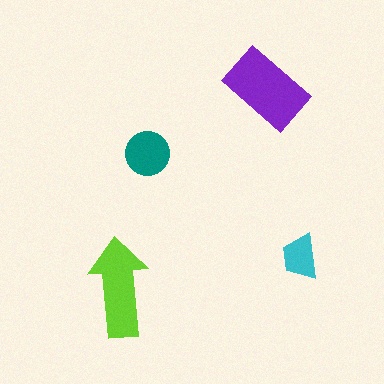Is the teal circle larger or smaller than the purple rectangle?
Smaller.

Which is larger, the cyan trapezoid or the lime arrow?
The lime arrow.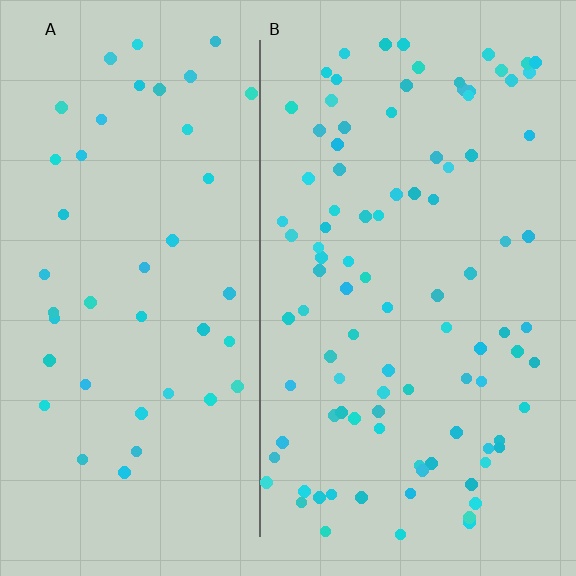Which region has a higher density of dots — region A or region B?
B (the right).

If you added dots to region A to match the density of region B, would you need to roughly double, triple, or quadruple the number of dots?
Approximately double.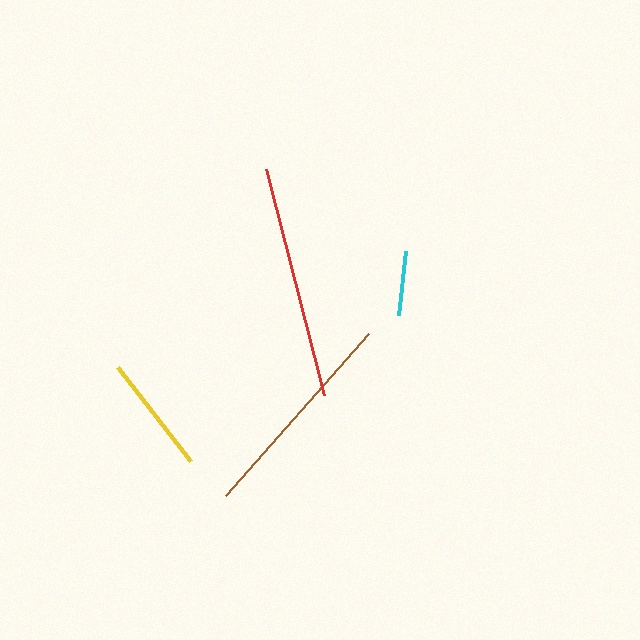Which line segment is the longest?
The red line is the longest at approximately 234 pixels.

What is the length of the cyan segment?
The cyan segment is approximately 64 pixels long.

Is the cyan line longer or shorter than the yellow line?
The yellow line is longer than the cyan line.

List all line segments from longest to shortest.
From longest to shortest: red, brown, yellow, cyan.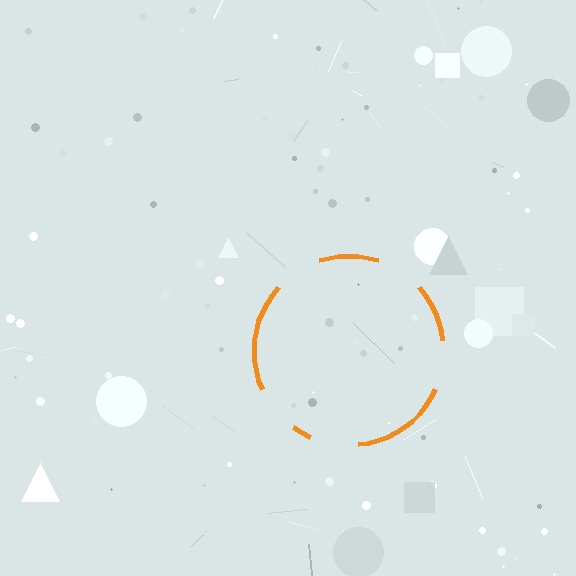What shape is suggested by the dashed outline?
The dashed outline suggests a circle.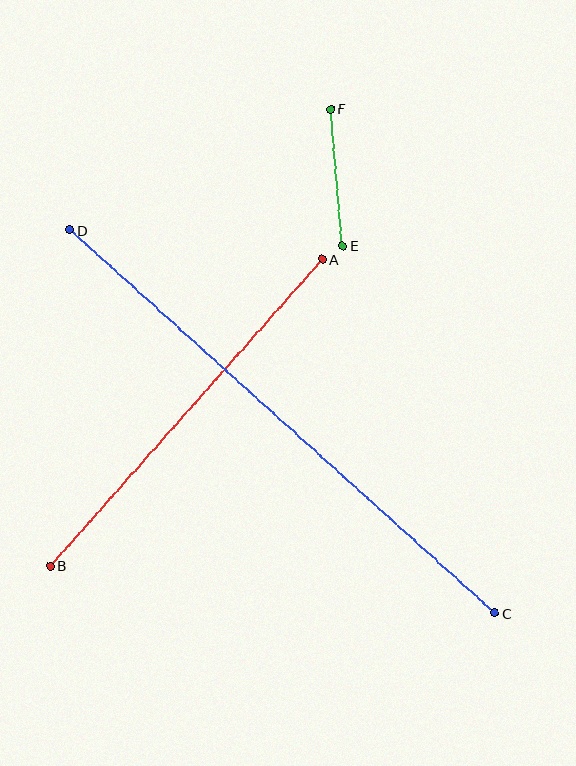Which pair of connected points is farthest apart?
Points C and D are farthest apart.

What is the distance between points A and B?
The distance is approximately 410 pixels.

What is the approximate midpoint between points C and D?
The midpoint is at approximately (282, 422) pixels.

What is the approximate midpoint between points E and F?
The midpoint is at approximately (336, 178) pixels.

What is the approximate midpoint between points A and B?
The midpoint is at approximately (186, 413) pixels.